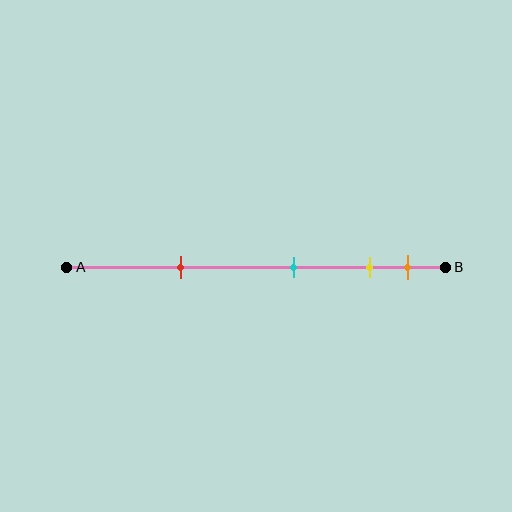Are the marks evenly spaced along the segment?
No, the marks are not evenly spaced.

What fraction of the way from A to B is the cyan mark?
The cyan mark is approximately 60% (0.6) of the way from A to B.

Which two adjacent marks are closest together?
The yellow and orange marks are the closest adjacent pair.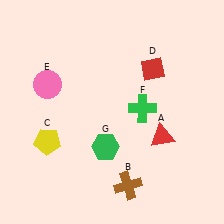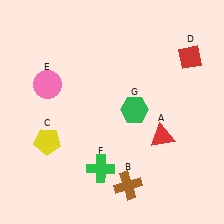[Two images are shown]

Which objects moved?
The objects that moved are: the red diamond (D), the green cross (F), the green hexagon (G).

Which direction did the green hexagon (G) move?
The green hexagon (G) moved up.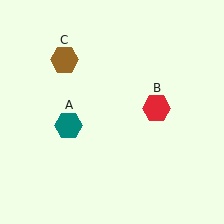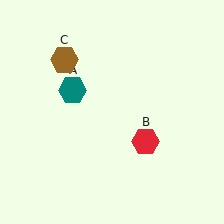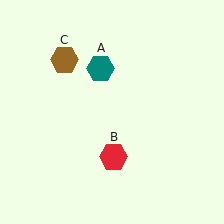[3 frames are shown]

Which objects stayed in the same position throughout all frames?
Brown hexagon (object C) remained stationary.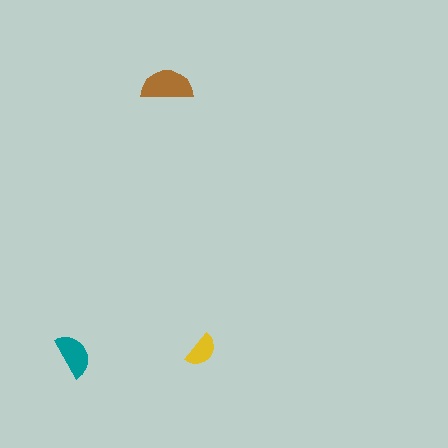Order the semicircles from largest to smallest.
the brown one, the teal one, the yellow one.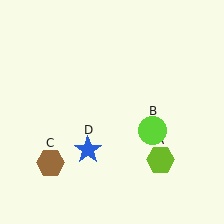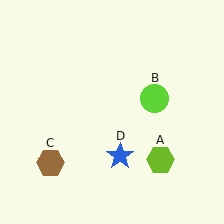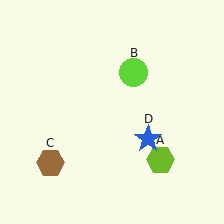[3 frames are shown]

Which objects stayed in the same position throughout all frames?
Lime hexagon (object A) and brown hexagon (object C) remained stationary.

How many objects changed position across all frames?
2 objects changed position: lime circle (object B), blue star (object D).